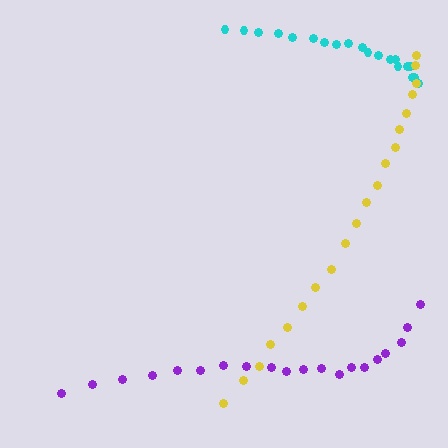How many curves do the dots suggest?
There are 3 distinct paths.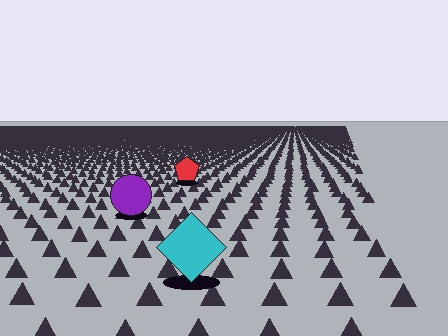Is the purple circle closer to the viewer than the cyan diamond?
No. The cyan diamond is closer — you can tell from the texture gradient: the ground texture is coarser near it.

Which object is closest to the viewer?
The cyan diamond is closest. The texture marks near it are larger and more spread out.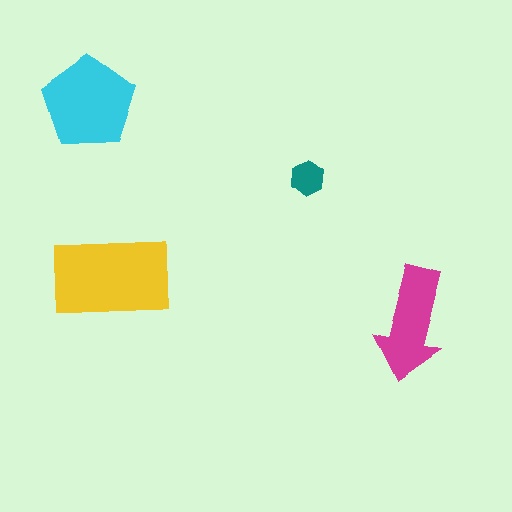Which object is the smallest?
The teal hexagon.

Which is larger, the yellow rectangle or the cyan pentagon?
The yellow rectangle.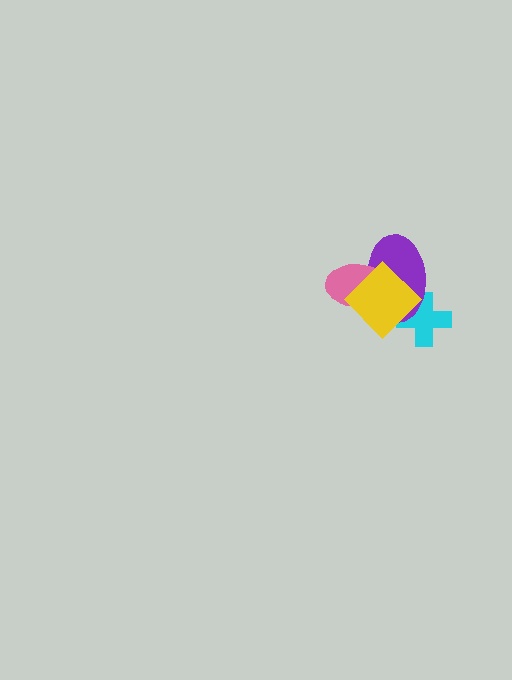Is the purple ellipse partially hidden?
Yes, it is partially covered by another shape.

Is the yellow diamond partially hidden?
No, no other shape covers it.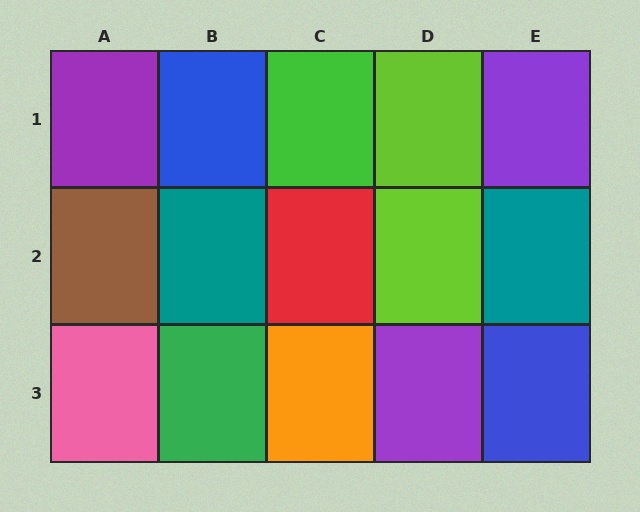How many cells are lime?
2 cells are lime.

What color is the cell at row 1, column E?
Purple.